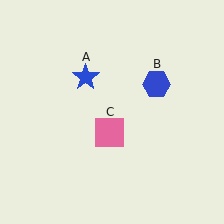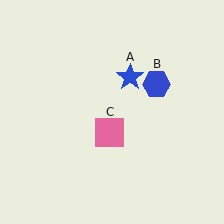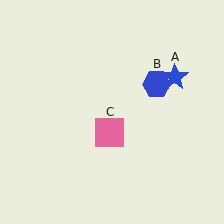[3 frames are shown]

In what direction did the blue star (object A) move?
The blue star (object A) moved right.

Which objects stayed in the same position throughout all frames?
Blue hexagon (object B) and pink square (object C) remained stationary.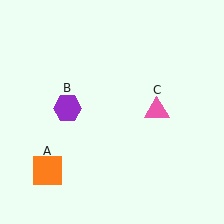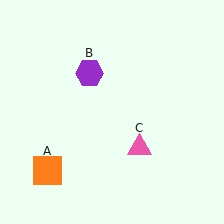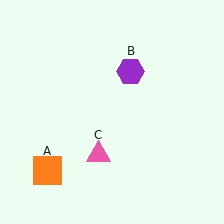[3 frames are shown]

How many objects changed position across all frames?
2 objects changed position: purple hexagon (object B), pink triangle (object C).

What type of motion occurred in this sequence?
The purple hexagon (object B), pink triangle (object C) rotated clockwise around the center of the scene.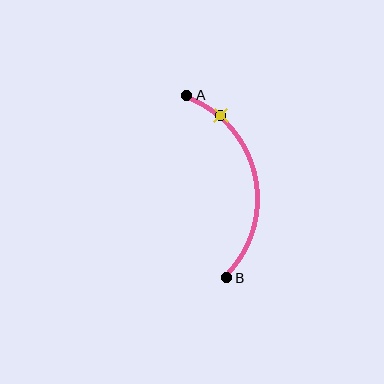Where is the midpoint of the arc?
The arc midpoint is the point on the curve farthest from the straight line joining A and B. It sits to the right of that line.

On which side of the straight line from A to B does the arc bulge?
The arc bulges to the right of the straight line connecting A and B.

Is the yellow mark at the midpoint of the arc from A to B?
No. The yellow mark lies on the arc but is closer to endpoint A. The arc midpoint would be at the point on the curve equidistant along the arc from both A and B.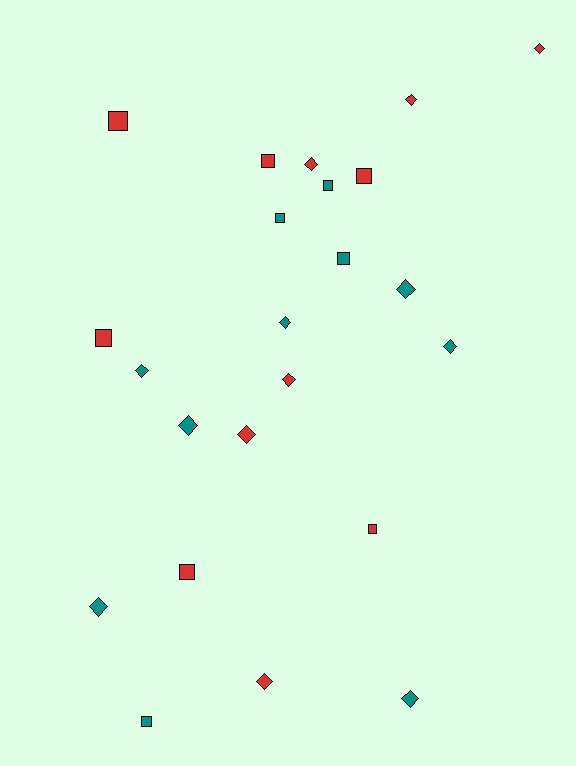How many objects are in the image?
There are 23 objects.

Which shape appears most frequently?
Diamond, with 13 objects.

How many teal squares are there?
There are 4 teal squares.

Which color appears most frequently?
Red, with 12 objects.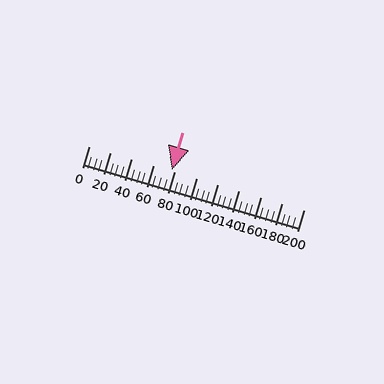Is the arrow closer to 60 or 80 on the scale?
The arrow is closer to 80.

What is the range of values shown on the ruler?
The ruler shows values from 0 to 200.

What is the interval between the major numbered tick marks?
The major tick marks are spaced 20 units apart.